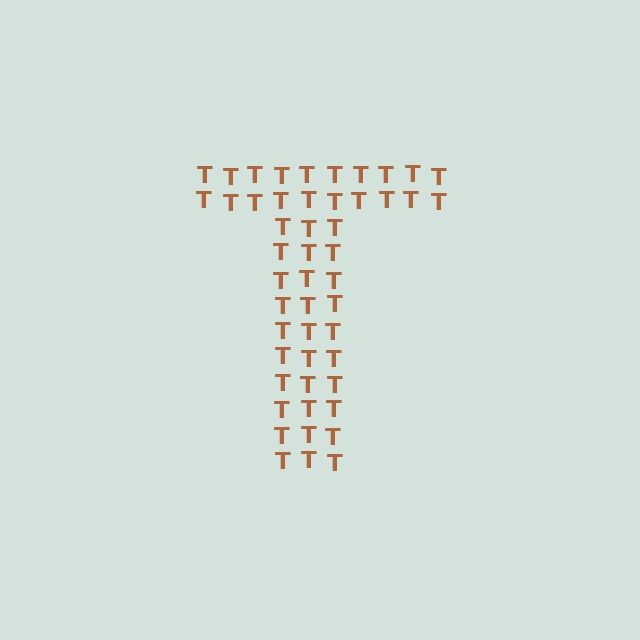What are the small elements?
The small elements are letter T's.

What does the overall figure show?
The overall figure shows the letter T.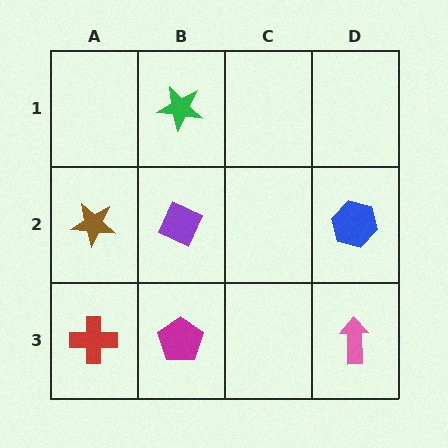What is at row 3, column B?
A magenta pentagon.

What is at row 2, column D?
A blue hexagon.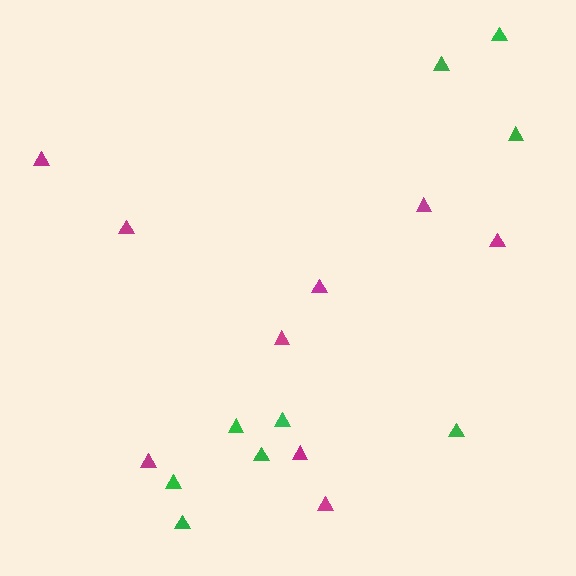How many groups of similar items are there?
There are 2 groups: one group of magenta triangles (9) and one group of green triangles (9).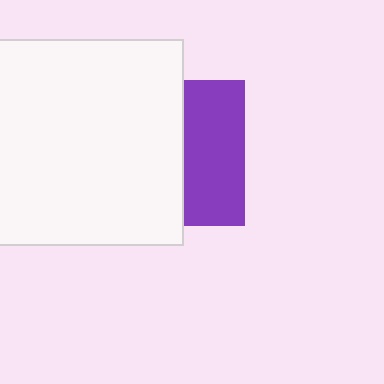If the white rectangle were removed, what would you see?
You would see the complete purple square.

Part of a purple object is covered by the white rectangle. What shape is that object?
It is a square.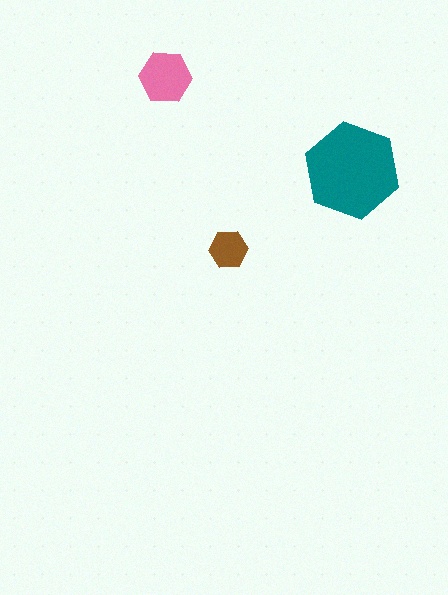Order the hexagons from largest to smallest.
the teal one, the pink one, the brown one.